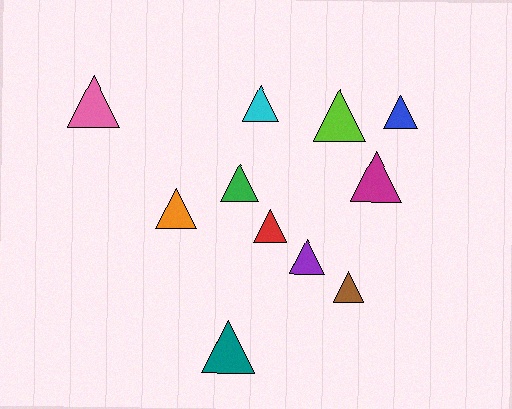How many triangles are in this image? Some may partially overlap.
There are 11 triangles.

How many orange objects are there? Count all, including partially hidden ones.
There is 1 orange object.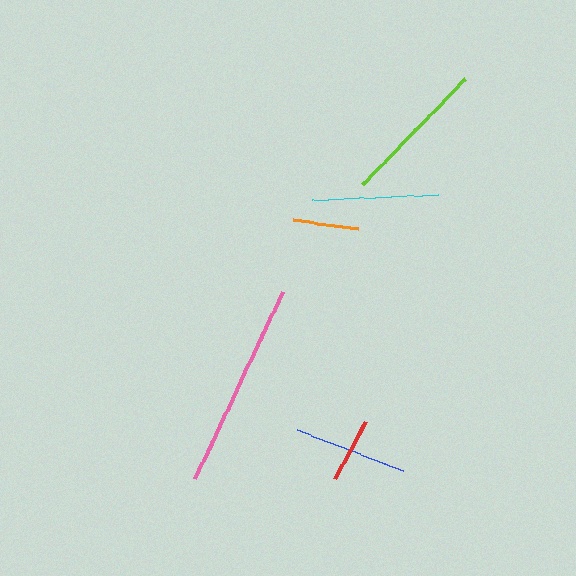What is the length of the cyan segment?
The cyan segment is approximately 126 pixels long.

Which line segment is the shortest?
The red line is the shortest at approximately 65 pixels.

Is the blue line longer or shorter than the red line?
The blue line is longer than the red line.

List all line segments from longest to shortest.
From longest to shortest: pink, lime, cyan, blue, orange, red.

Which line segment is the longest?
The pink line is the longest at approximately 207 pixels.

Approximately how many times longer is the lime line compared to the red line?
The lime line is approximately 2.3 times the length of the red line.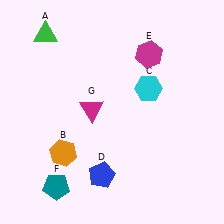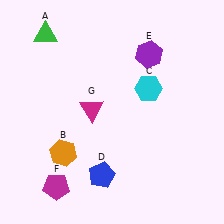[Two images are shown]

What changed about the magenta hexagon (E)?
In Image 1, E is magenta. In Image 2, it changed to purple.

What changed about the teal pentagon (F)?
In Image 1, F is teal. In Image 2, it changed to magenta.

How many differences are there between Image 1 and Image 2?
There are 2 differences between the two images.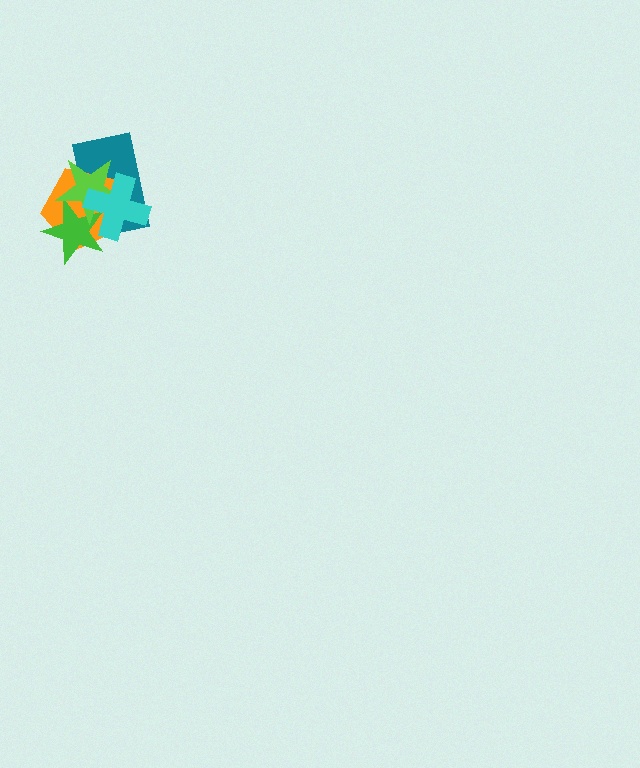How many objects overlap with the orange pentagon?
4 objects overlap with the orange pentagon.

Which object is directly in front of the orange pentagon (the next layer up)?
The green star is directly in front of the orange pentagon.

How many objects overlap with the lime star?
4 objects overlap with the lime star.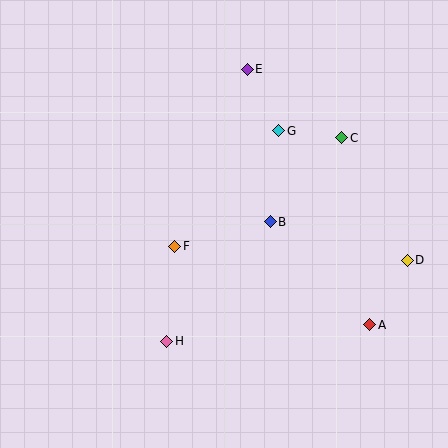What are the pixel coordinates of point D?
Point D is at (407, 260).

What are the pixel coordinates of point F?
Point F is at (175, 246).